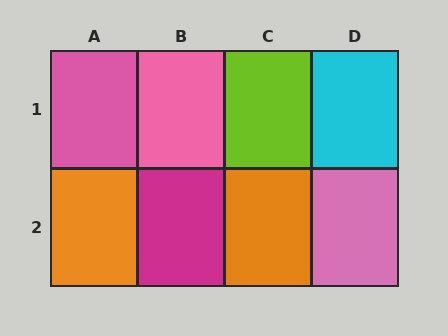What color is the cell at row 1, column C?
Lime.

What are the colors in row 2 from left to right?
Orange, magenta, orange, pink.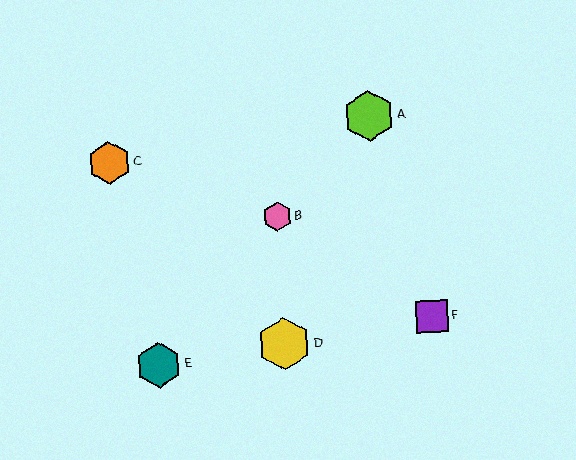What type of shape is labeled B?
Shape B is a pink hexagon.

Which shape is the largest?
The yellow hexagon (labeled D) is the largest.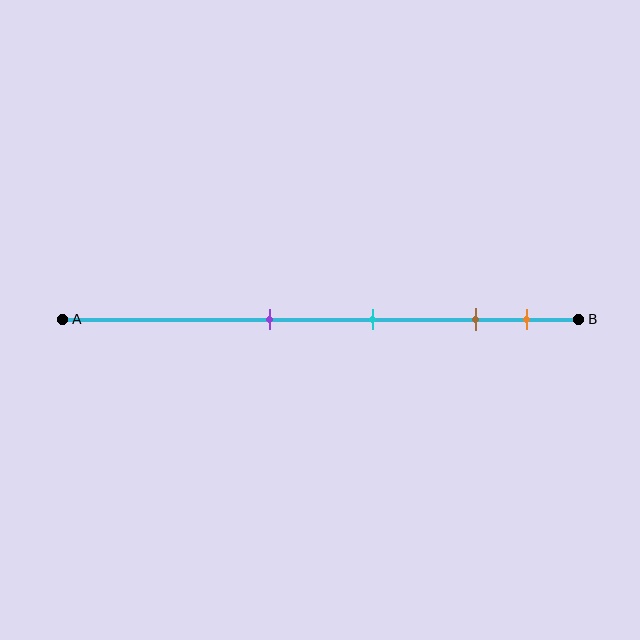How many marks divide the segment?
There are 4 marks dividing the segment.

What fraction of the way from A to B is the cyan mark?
The cyan mark is approximately 60% (0.6) of the way from A to B.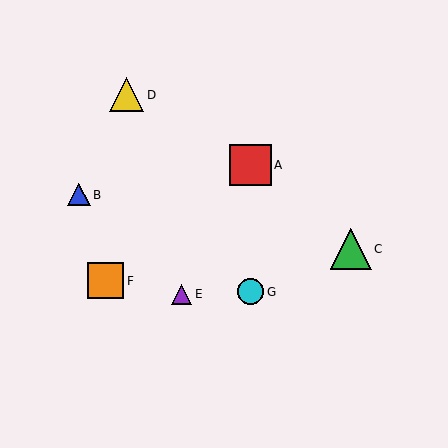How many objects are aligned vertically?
2 objects (A, G) are aligned vertically.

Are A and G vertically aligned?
Yes, both are at x≈251.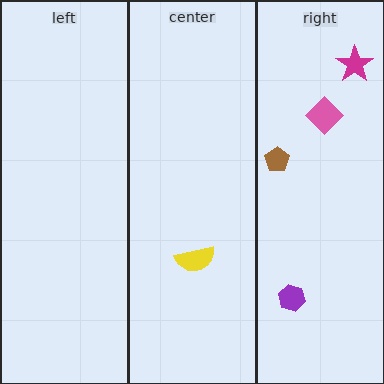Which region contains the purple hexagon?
The right region.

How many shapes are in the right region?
4.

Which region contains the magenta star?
The right region.